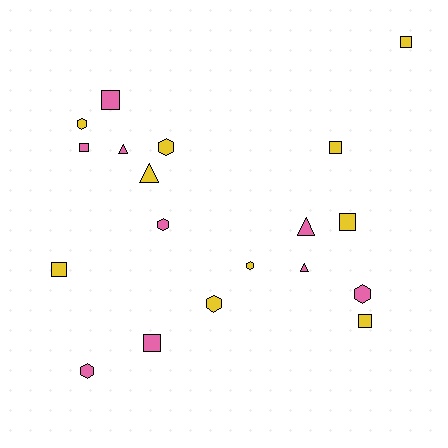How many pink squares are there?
There are 3 pink squares.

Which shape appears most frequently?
Square, with 8 objects.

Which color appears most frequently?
Yellow, with 10 objects.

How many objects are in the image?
There are 19 objects.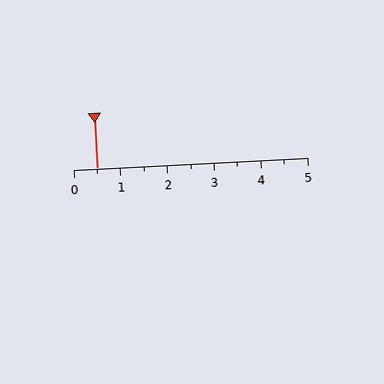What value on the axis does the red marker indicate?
The marker indicates approximately 0.5.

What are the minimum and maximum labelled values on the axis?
The axis runs from 0 to 5.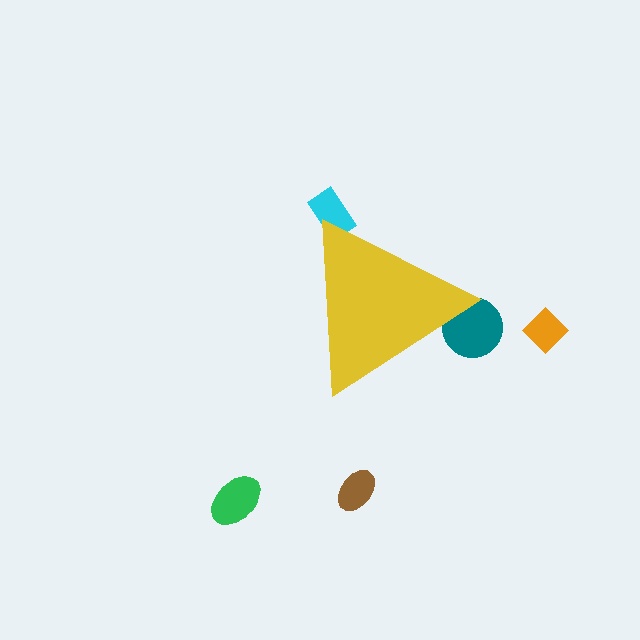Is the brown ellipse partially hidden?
No, the brown ellipse is fully visible.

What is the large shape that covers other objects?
A yellow triangle.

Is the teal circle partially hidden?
Yes, the teal circle is partially hidden behind the yellow triangle.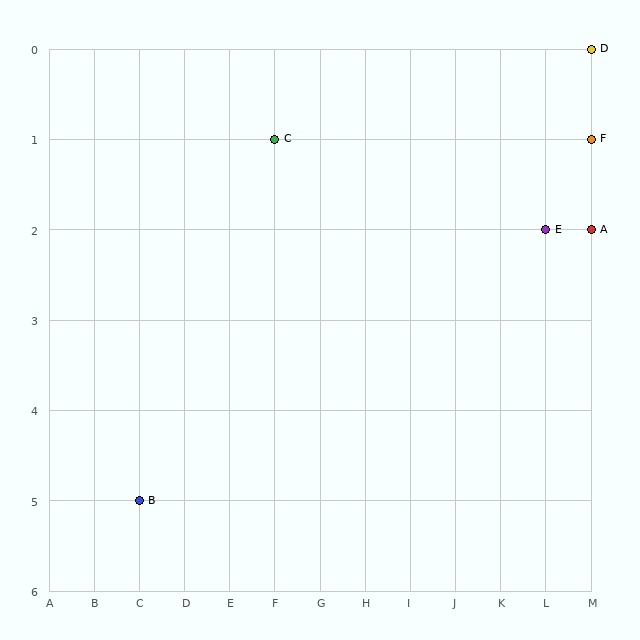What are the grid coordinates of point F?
Point F is at grid coordinates (M, 1).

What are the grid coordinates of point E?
Point E is at grid coordinates (L, 2).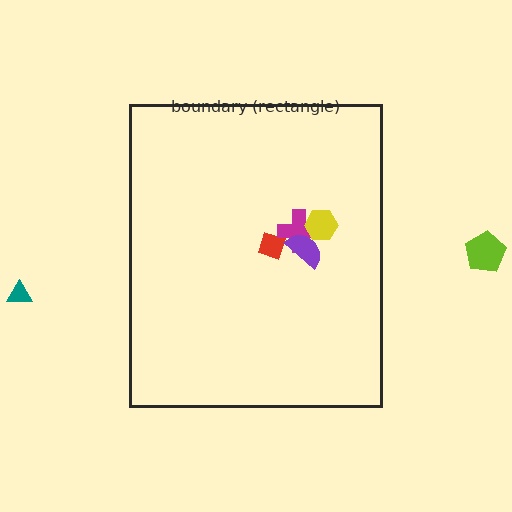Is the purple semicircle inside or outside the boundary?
Inside.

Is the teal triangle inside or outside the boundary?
Outside.